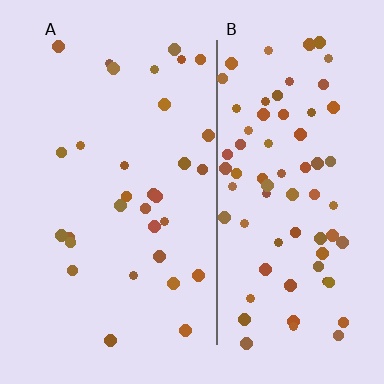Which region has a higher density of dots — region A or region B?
B (the right).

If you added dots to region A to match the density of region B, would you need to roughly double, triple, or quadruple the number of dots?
Approximately double.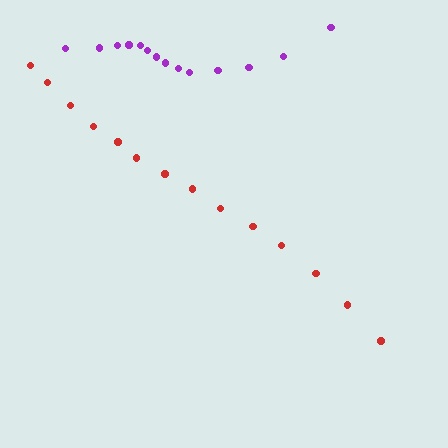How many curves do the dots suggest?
There are 2 distinct paths.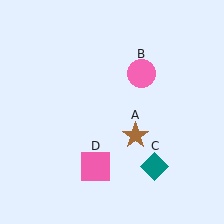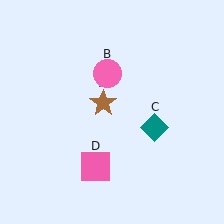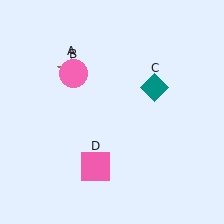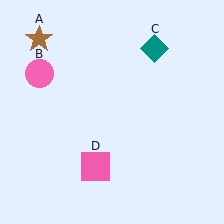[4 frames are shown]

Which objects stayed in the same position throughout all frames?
Pink square (object D) remained stationary.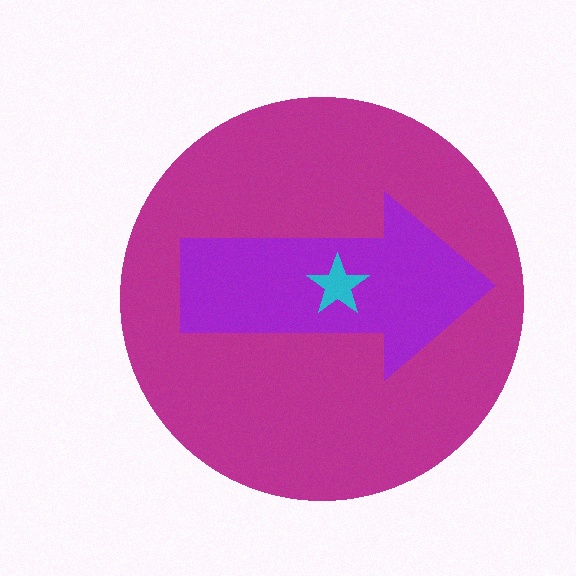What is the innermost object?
The cyan star.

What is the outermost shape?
The magenta circle.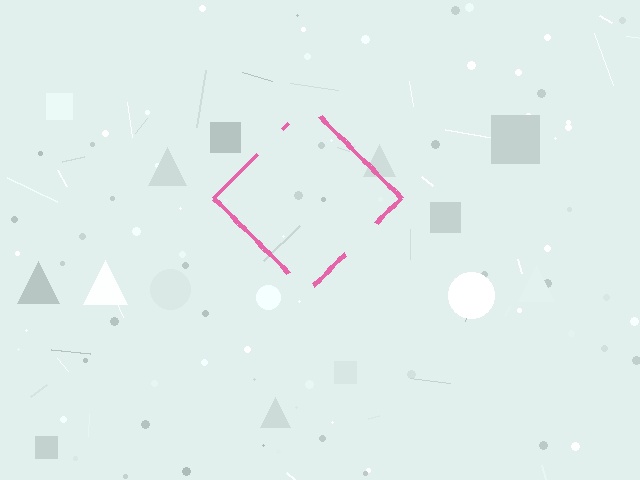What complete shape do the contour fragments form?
The contour fragments form a diamond.